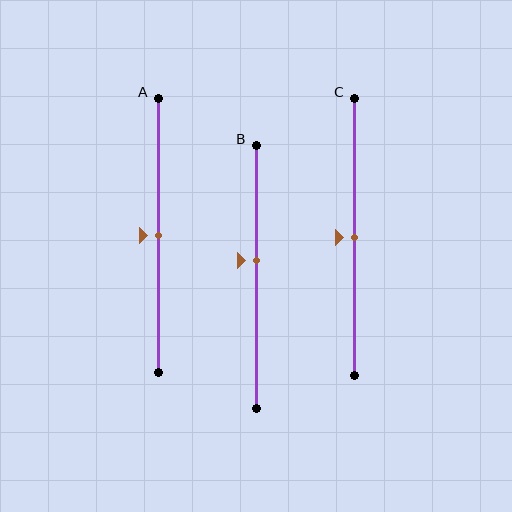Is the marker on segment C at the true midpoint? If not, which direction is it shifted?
Yes, the marker on segment C is at the true midpoint.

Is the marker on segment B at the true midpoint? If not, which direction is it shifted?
No, the marker on segment B is shifted upward by about 6% of the segment length.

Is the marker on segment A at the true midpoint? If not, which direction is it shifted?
Yes, the marker on segment A is at the true midpoint.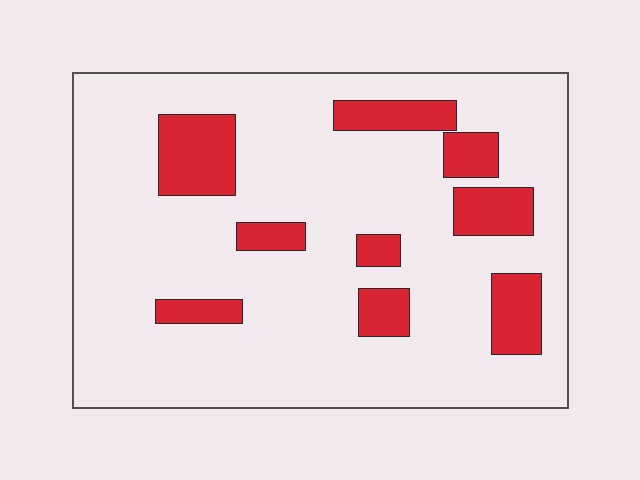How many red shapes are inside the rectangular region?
9.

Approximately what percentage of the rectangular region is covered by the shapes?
Approximately 15%.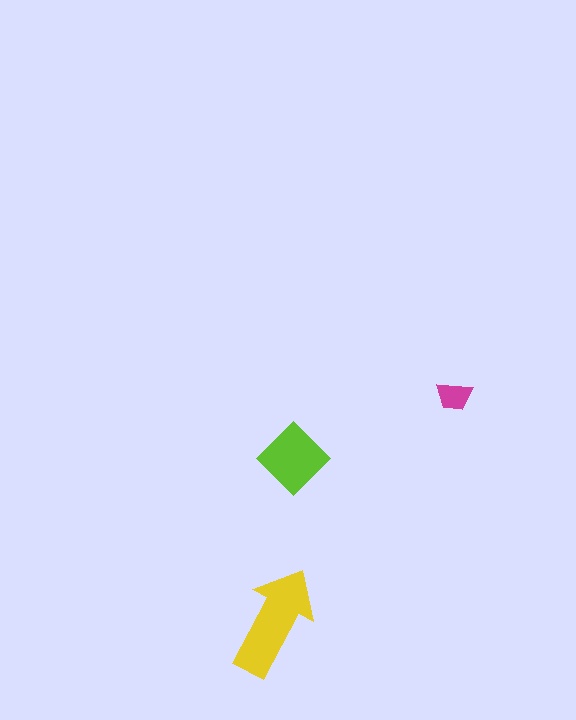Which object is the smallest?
The magenta trapezoid.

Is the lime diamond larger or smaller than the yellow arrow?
Smaller.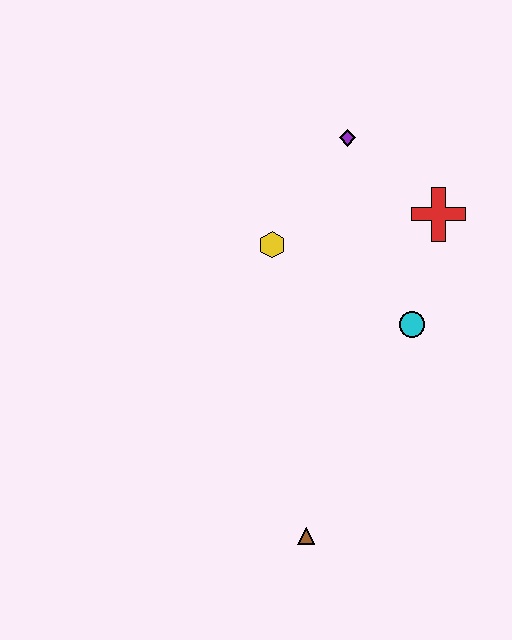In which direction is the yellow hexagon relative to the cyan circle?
The yellow hexagon is to the left of the cyan circle.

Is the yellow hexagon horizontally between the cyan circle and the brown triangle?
No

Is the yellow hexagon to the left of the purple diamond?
Yes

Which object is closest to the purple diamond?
The red cross is closest to the purple diamond.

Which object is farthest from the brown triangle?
The purple diamond is farthest from the brown triangle.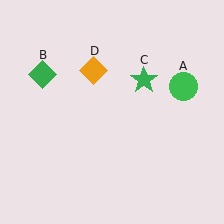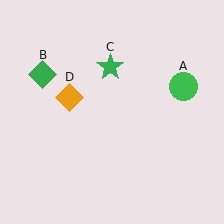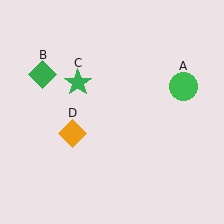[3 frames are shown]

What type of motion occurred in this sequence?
The green star (object C), orange diamond (object D) rotated counterclockwise around the center of the scene.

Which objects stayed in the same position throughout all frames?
Green circle (object A) and green diamond (object B) remained stationary.